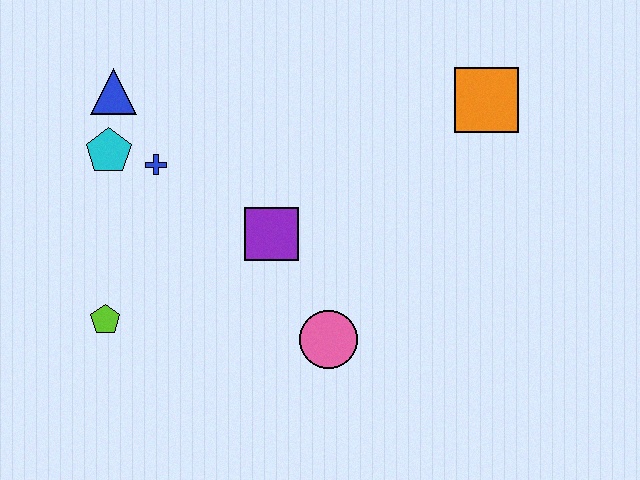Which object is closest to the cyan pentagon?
The blue cross is closest to the cyan pentagon.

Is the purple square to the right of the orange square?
No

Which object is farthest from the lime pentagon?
The orange square is farthest from the lime pentagon.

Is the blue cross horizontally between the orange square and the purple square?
No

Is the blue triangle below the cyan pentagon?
No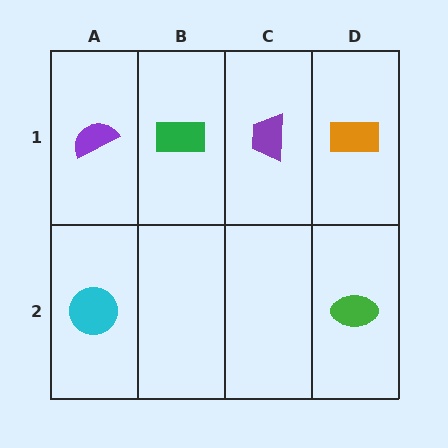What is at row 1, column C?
A purple trapezoid.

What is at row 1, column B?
A green rectangle.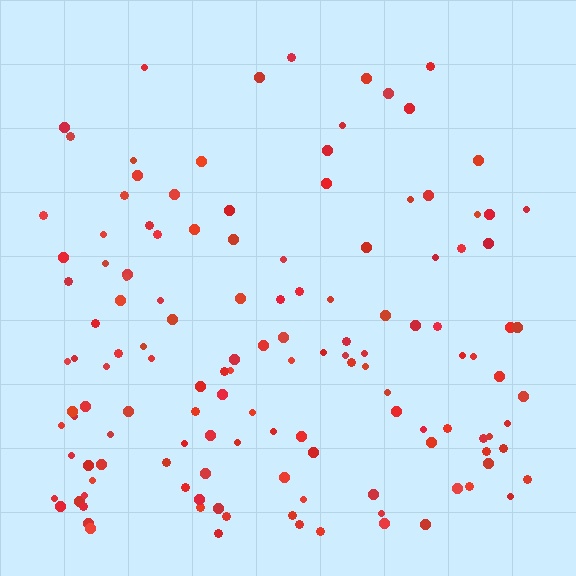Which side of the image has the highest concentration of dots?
The bottom.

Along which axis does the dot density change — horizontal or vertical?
Vertical.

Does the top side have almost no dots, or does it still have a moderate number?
Still a moderate number, just noticeably fewer than the bottom.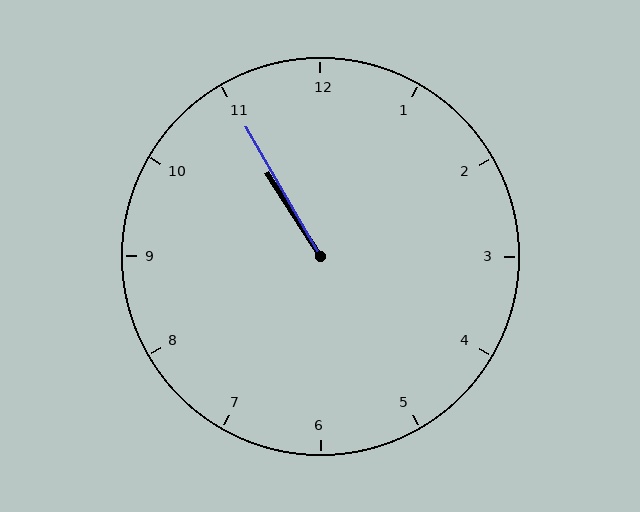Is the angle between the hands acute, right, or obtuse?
It is acute.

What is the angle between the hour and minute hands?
Approximately 2 degrees.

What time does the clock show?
10:55.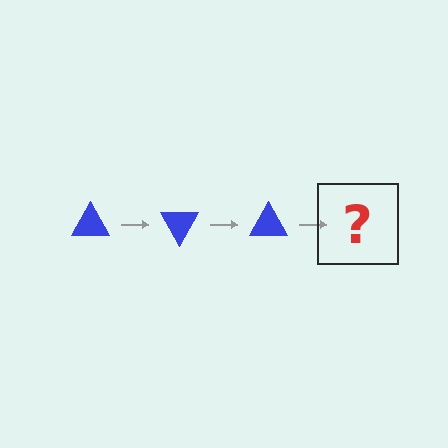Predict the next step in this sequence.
The next step is a blue triangle rotated 180 degrees.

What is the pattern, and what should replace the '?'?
The pattern is that the triangle rotates 60 degrees each step. The '?' should be a blue triangle rotated 180 degrees.